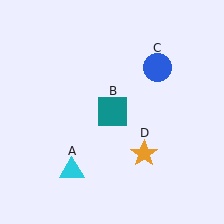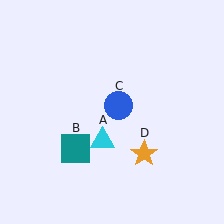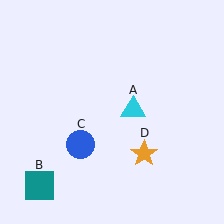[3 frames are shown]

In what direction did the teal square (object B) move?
The teal square (object B) moved down and to the left.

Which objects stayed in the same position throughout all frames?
Orange star (object D) remained stationary.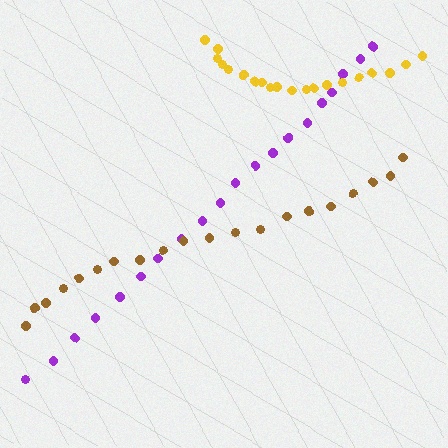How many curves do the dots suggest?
There are 3 distinct paths.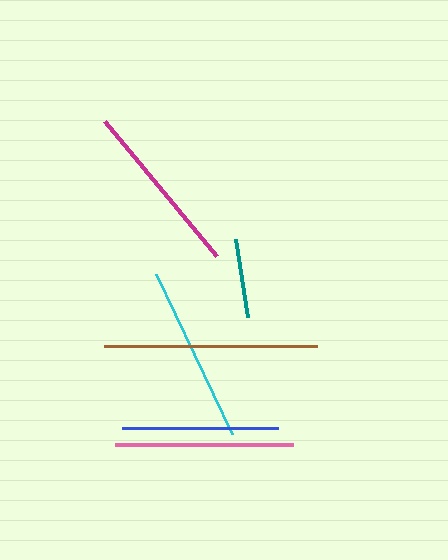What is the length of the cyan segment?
The cyan segment is approximately 177 pixels long.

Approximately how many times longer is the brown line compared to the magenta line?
The brown line is approximately 1.2 times the length of the magenta line.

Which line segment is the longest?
The brown line is the longest at approximately 213 pixels.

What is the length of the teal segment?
The teal segment is approximately 79 pixels long.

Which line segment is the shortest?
The teal line is the shortest at approximately 79 pixels.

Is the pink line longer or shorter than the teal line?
The pink line is longer than the teal line.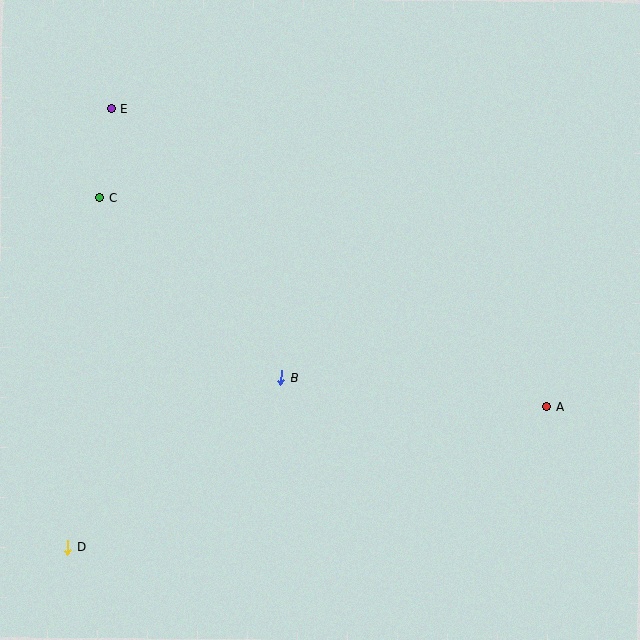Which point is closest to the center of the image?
Point B at (281, 377) is closest to the center.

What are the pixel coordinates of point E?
Point E is at (111, 109).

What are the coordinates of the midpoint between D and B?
The midpoint between D and B is at (175, 462).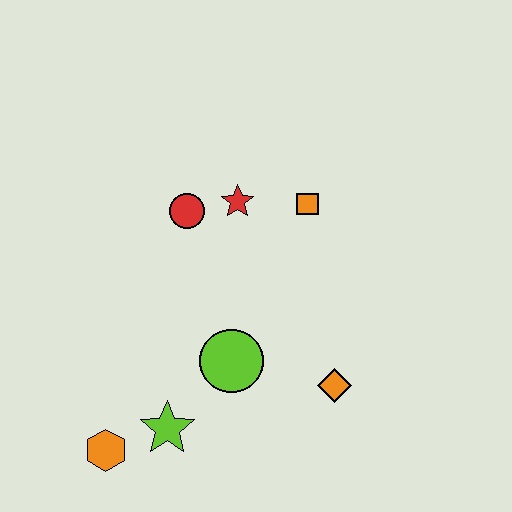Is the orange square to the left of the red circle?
No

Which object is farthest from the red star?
The orange hexagon is farthest from the red star.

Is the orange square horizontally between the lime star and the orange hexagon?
No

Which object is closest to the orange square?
The red star is closest to the orange square.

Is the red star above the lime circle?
Yes